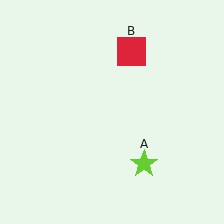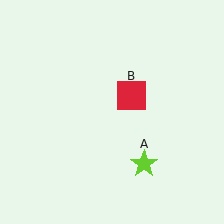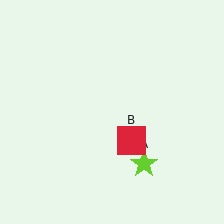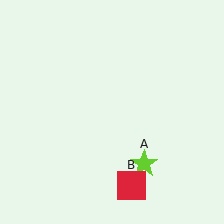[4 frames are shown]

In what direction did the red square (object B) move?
The red square (object B) moved down.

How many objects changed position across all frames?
1 object changed position: red square (object B).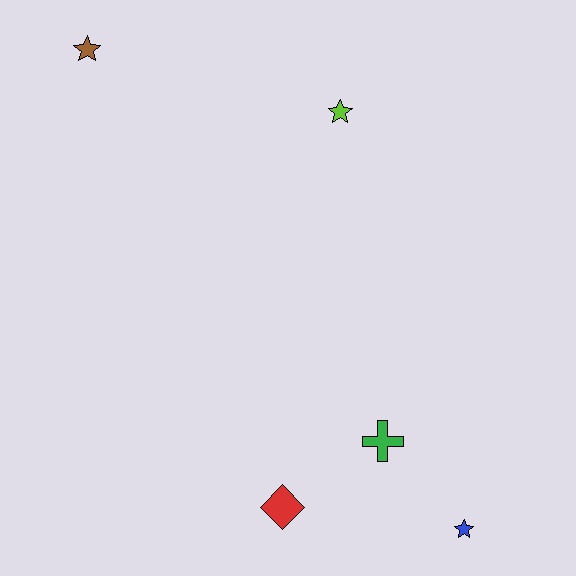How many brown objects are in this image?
There is 1 brown object.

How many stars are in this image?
There are 3 stars.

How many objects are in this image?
There are 5 objects.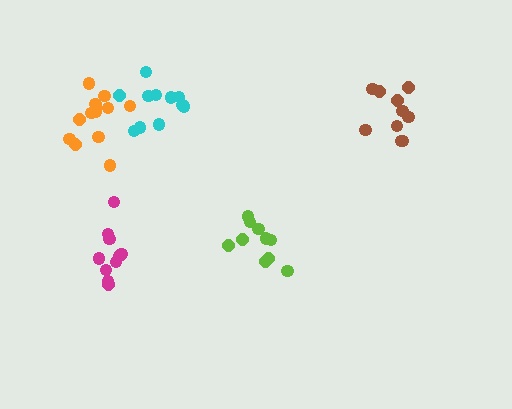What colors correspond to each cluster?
The clusters are colored: lime, orange, cyan, brown, magenta.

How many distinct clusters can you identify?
There are 5 distinct clusters.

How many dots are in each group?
Group 1: 10 dots, Group 2: 13 dots, Group 3: 11 dots, Group 4: 10 dots, Group 5: 10 dots (54 total).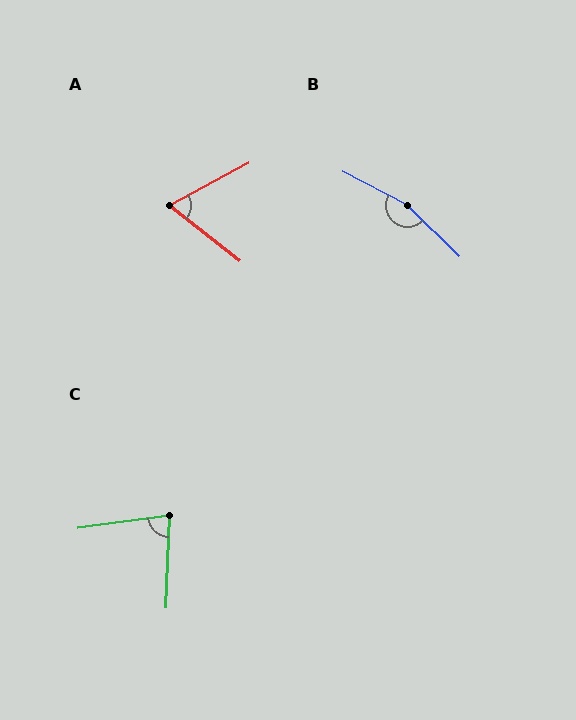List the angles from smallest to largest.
A (66°), C (80°), B (163°).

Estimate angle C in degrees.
Approximately 80 degrees.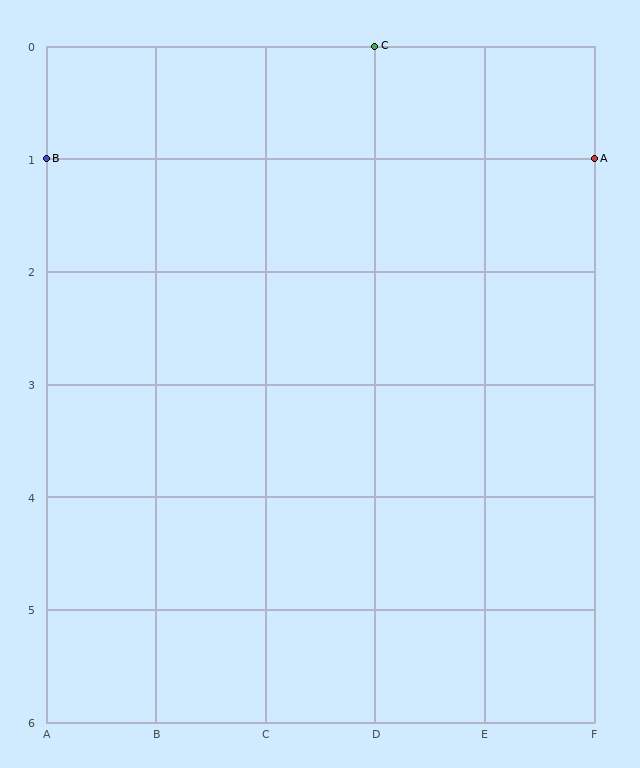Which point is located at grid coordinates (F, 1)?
Point A is at (F, 1).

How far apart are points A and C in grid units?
Points A and C are 2 columns and 1 row apart (about 2.2 grid units diagonally).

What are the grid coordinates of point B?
Point B is at grid coordinates (A, 1).